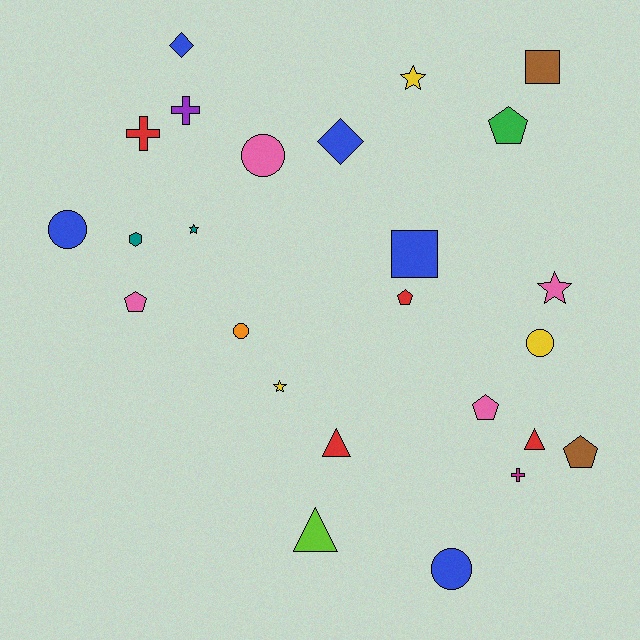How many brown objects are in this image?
There are 2 brown objects.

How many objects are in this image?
There are 25 objects.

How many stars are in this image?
There are 4 stars.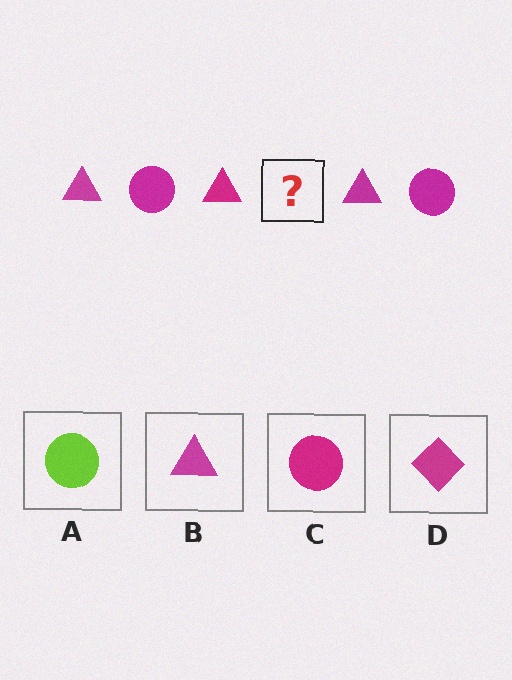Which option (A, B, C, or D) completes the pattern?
C.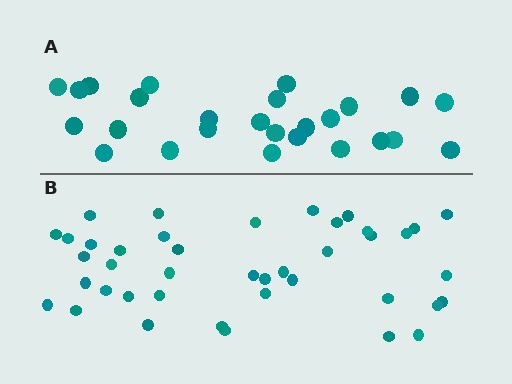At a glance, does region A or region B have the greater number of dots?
Region B (the bottom region) has more dots.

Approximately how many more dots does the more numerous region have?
Region B has approximately 15 more dots than region A.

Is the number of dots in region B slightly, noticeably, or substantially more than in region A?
Region B has substantially more. The ratio is roughly 1.6 to 1.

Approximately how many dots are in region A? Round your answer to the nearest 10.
About 30 dots. (The exact count is 26, which rounds to 30.)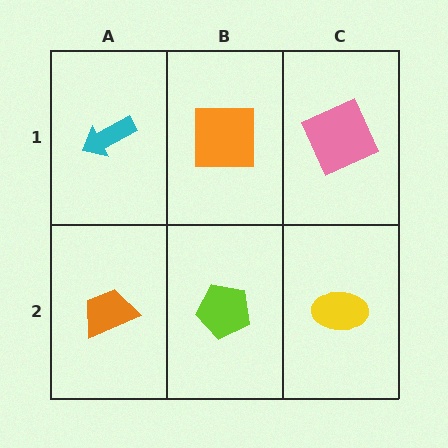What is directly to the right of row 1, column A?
An orange square.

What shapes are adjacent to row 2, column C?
A pink square (row 1, column C), a lime pentagon (row 2, column B).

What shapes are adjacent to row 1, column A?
An orange trapezoid (row 2, column A), an orange square (row 1, column B).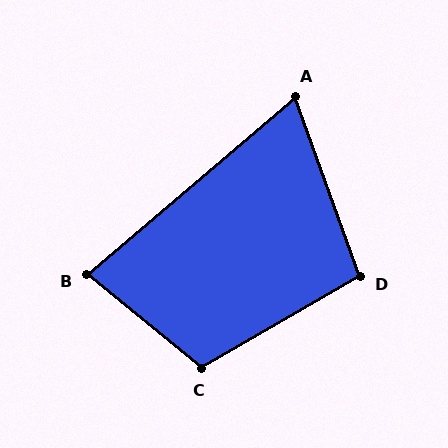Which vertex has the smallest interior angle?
A, at approximately 69 degrees.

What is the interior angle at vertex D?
Approximately 100 degrees (obtuse).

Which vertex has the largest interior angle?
C, at approximately 111 degrees.